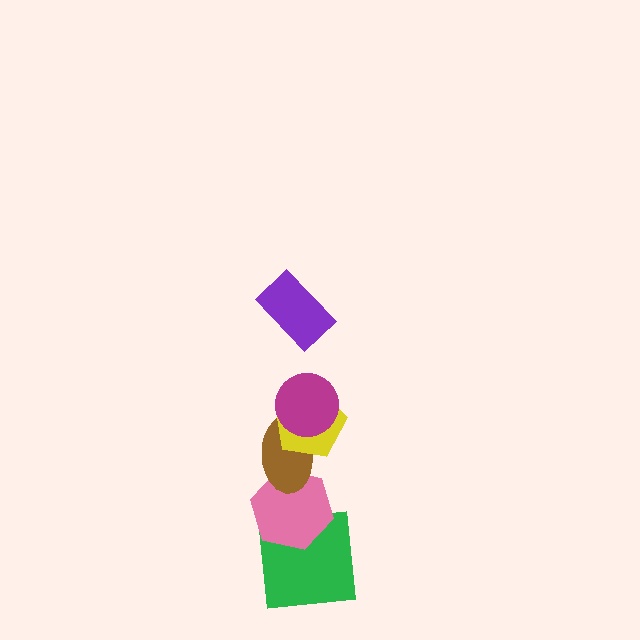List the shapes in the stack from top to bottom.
From top to bottom: the purple rectangle, the magenta circle, the yellow pentagon, the brown ellipse, the pink hexagon, the green square.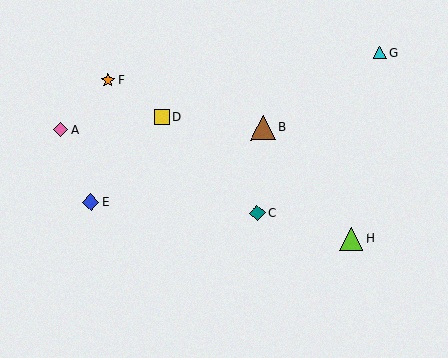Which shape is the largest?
The brown triangle (labeled B) is the largest.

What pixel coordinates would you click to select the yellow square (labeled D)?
Click at (161, 117) to select the yellow square D.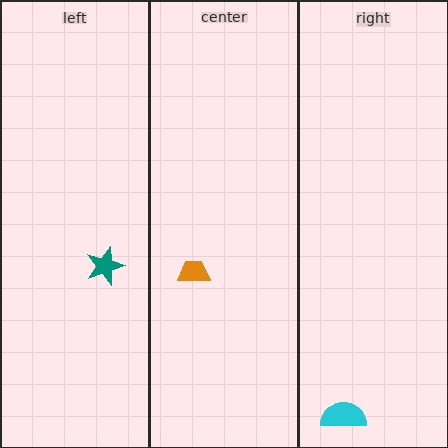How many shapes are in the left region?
1.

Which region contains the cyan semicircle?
The right region.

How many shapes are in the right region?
1.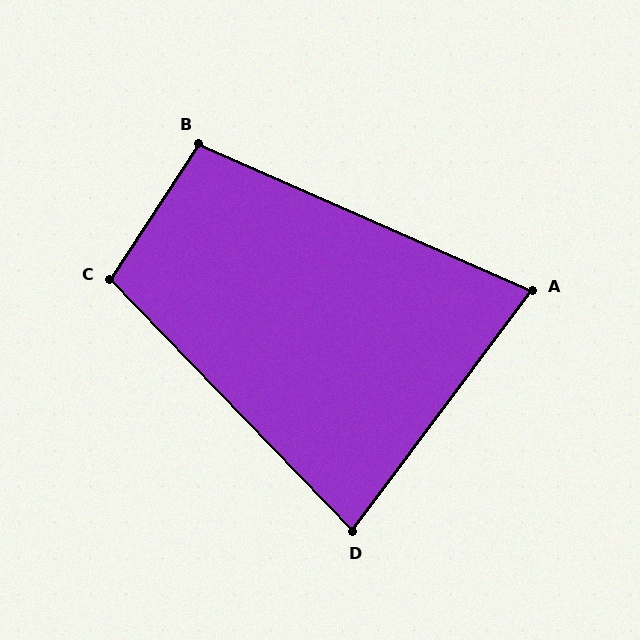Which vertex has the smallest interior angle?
A, at approximately 77 degrees.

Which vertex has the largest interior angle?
C, at approximately 103 degrees.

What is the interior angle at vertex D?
Approximately 81 degrees (acute).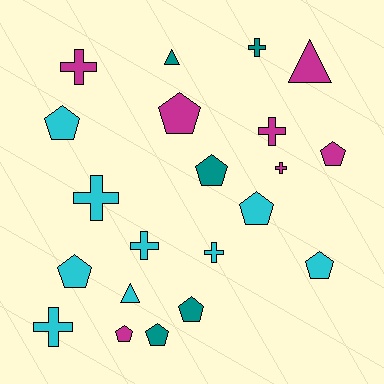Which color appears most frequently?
Cyan, with 9 objects.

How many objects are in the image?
There are 21 objects.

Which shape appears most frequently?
Pentagon, with 10 objects.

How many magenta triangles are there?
There is 1 magenta triangle.